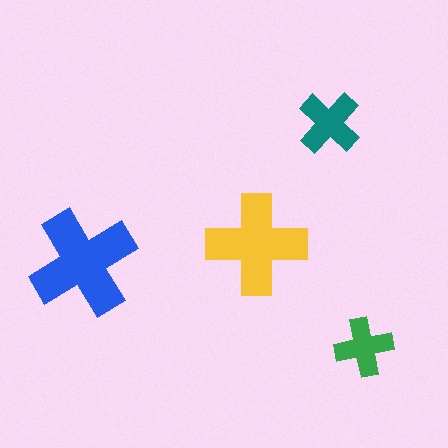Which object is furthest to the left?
The blue cross is leftmost.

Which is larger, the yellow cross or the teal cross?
The yellow one.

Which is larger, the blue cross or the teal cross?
The blue one.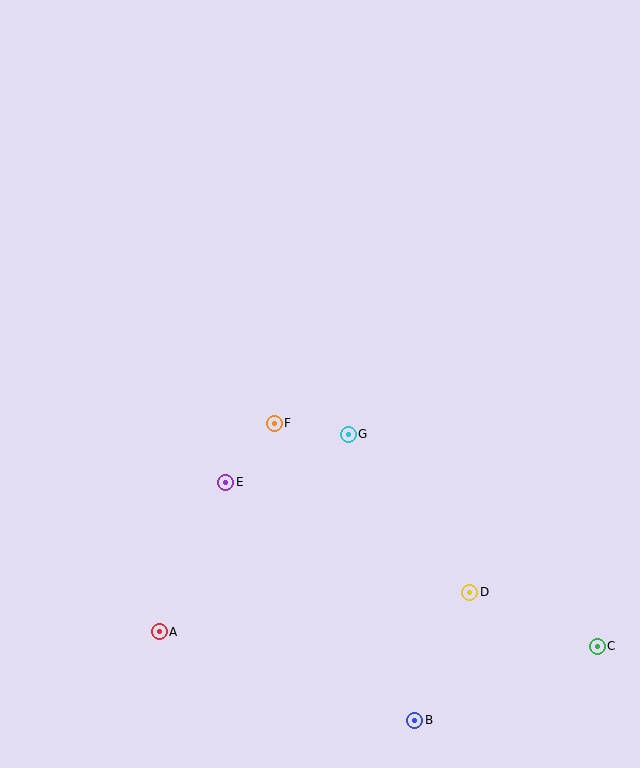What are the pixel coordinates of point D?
Point D is at (470, 592).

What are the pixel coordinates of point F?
Point F is at (274, 423).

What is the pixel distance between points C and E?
The distance between C and E is 406 pixels.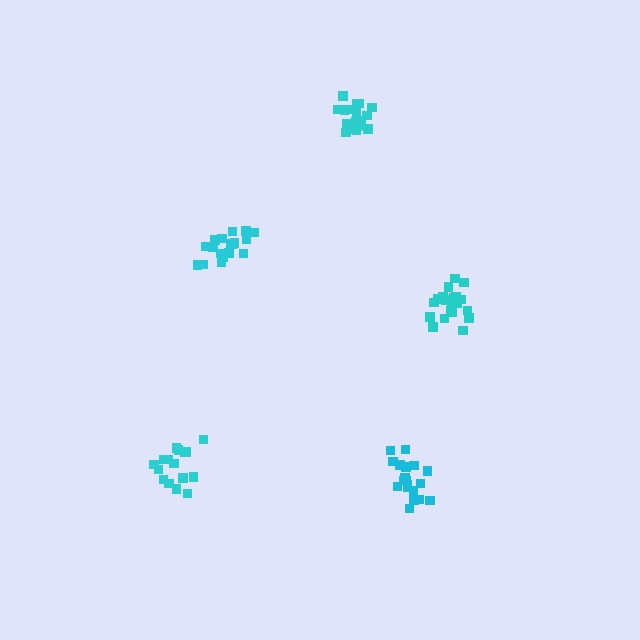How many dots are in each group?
Group 1: 20 dots, Group 2: 19 dots, Group 3: 19 dots, Group 4: 19 dots, Group 5: 16 dots (93 total).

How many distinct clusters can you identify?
There are 5 distinct clusters.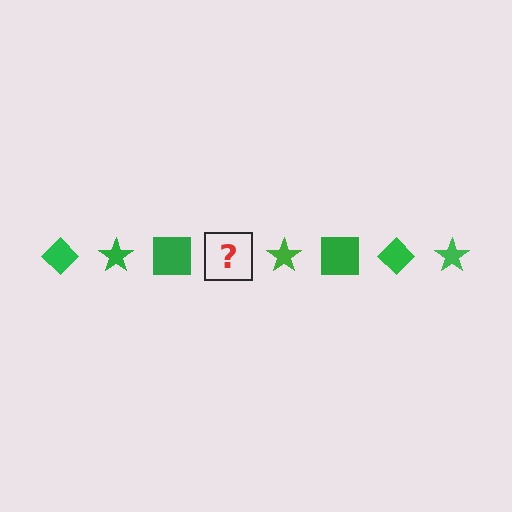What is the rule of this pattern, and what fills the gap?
The rule is that the pattern cycles through diamond, star, square shapes in green. The gap should be filled with a green diamond.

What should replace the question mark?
The question mark should be replaced with a green diamond.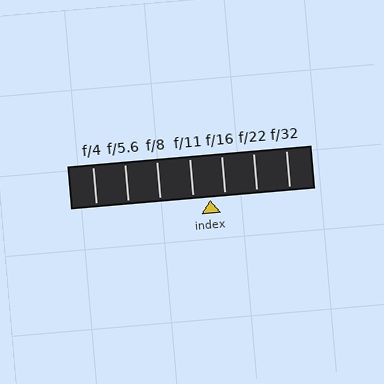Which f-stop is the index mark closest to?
The index mark is closest to f/16.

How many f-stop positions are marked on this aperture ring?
There are 7 f-stop positions marked.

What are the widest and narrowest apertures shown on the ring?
The widest aperture shown is f/4 and the narrowest is f/32.